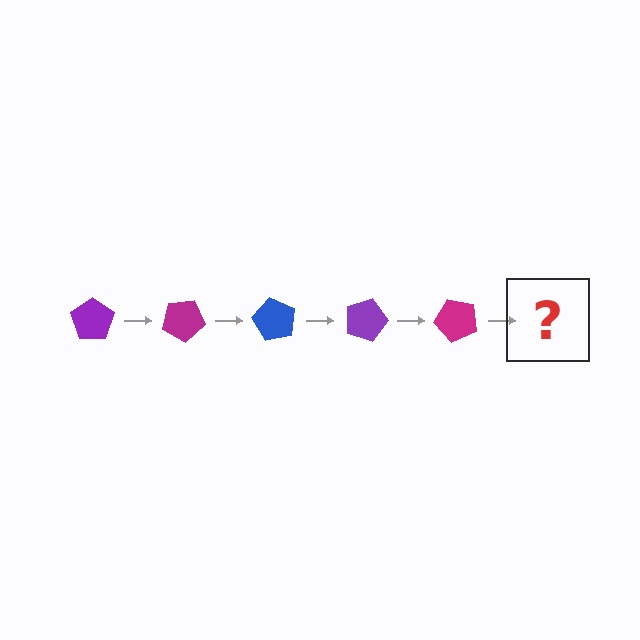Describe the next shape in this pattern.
It should be a blue pentagon, rotated 150 degrees from the start.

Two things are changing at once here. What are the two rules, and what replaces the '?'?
The two rules are that it rotates 30 degrees each step and the color cycles through purple, magenta, and blue. The '?' should be a blue pentagon, rotated 150 degrees from the start.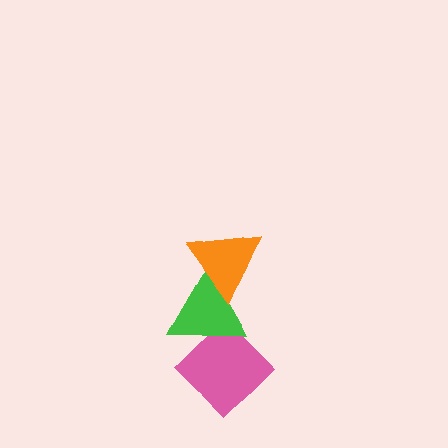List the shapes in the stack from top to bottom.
From top to bottom: the orange triangle, the green triangle, the pink diamond.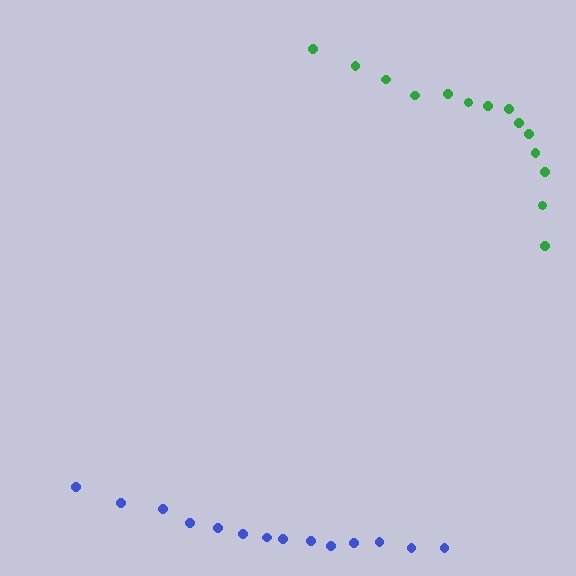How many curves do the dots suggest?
There are 2 distinct paths.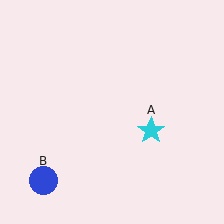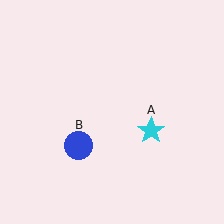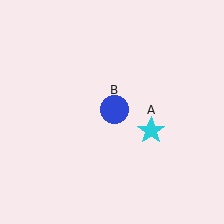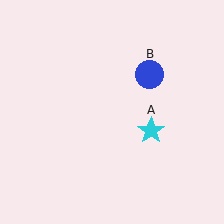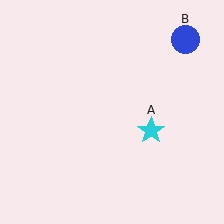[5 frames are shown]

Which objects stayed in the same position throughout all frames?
Cyan star (object A) remained stationary.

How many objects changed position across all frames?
1 object changed position: blue circle (object B).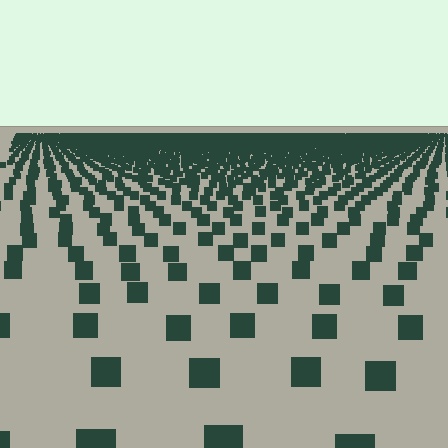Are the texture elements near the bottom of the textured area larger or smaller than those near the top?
Larger. Near the bottom, elements are closer to the viewer and appear at a bigger on-screen size.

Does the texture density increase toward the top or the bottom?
Density increases toward the top.